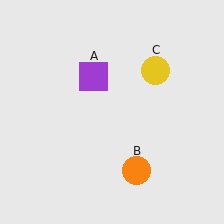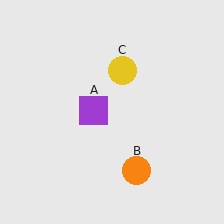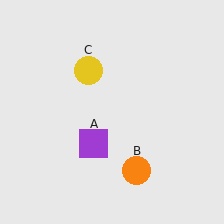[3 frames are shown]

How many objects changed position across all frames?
2 objects changed position: purple square (object A), yellow circle (object C).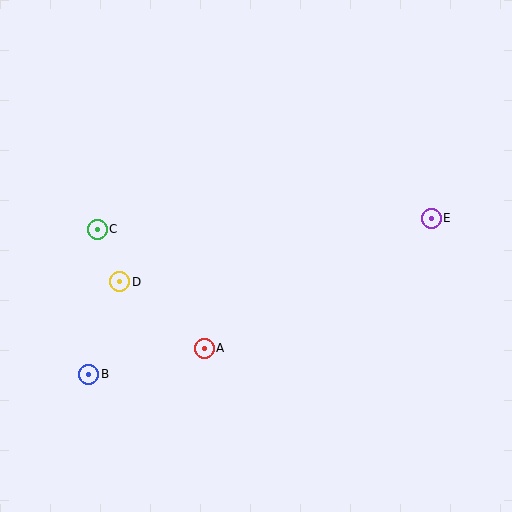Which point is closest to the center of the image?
Point A at (204, 348) is closest to the center.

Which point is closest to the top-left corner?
Point C is closest to the top-left corner.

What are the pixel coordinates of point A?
Point A is at (204, 348).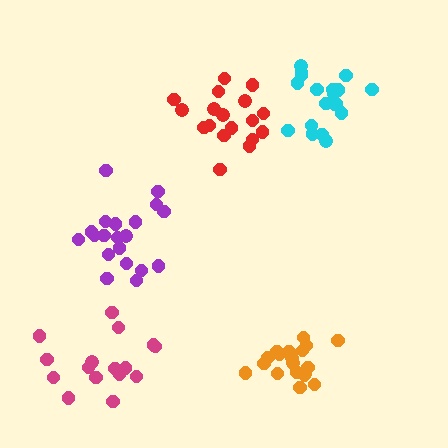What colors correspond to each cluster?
The clusters are colored: orange, purple, cyan, magenta, red.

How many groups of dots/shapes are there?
There are 5 groups.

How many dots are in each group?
Group 1: 19 dots, Group 2: 20 dots, Group 3: 19 dots, Group 4: 16 dots, Group 5: 18 dots (92 total).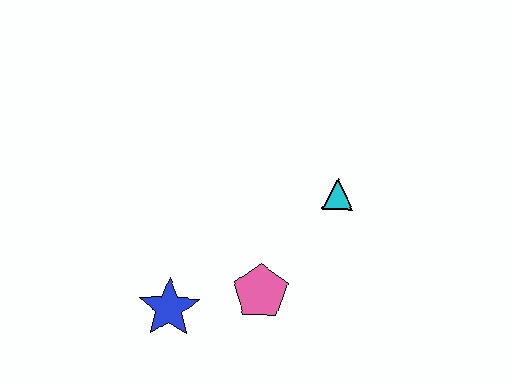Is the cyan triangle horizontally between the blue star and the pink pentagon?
No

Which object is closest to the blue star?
The pink pentagon is closest to the blue star.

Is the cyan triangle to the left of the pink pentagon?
No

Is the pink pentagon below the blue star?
No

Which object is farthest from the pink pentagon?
The cyan triangle is farthest from the pink pentagon.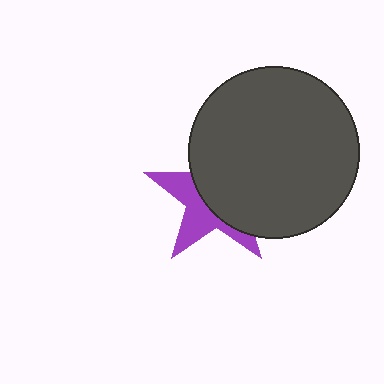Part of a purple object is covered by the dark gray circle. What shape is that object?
It is a star.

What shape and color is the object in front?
The object in front is a dark gray circle.